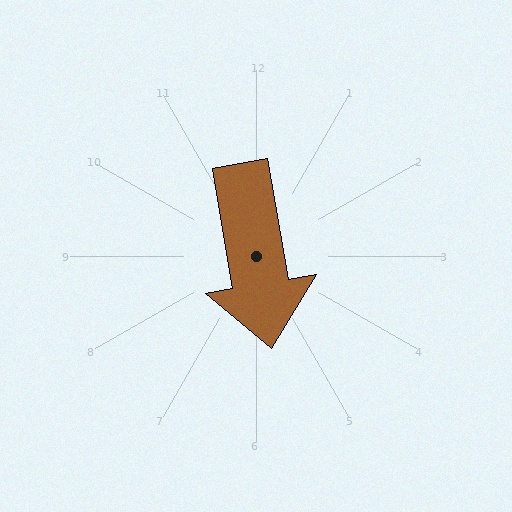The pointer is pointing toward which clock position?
Roughly 6 o'clock.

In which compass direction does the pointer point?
South.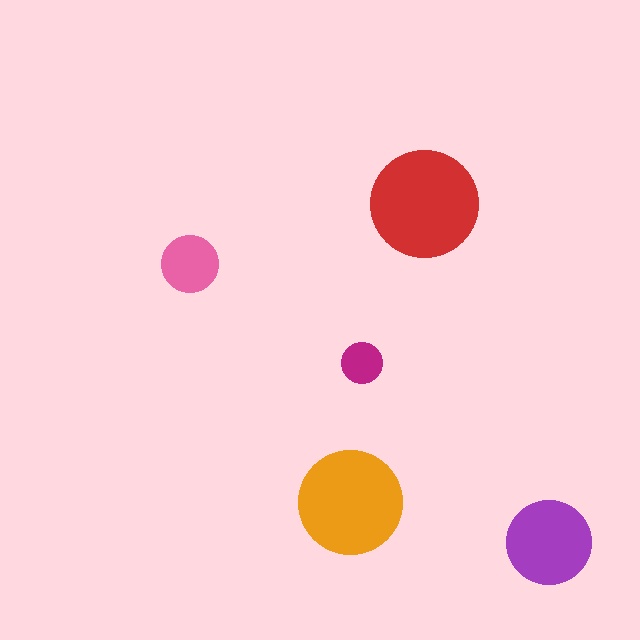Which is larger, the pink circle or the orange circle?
The orange one.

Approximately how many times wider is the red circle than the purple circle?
About 1.5 times wider.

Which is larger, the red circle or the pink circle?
The red one.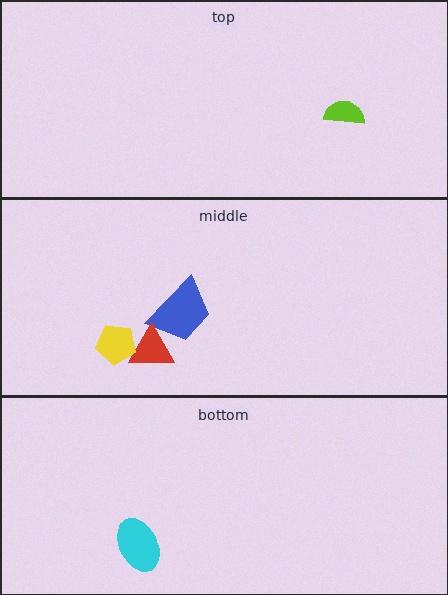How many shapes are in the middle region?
3.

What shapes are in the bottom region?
The cyan ellipse.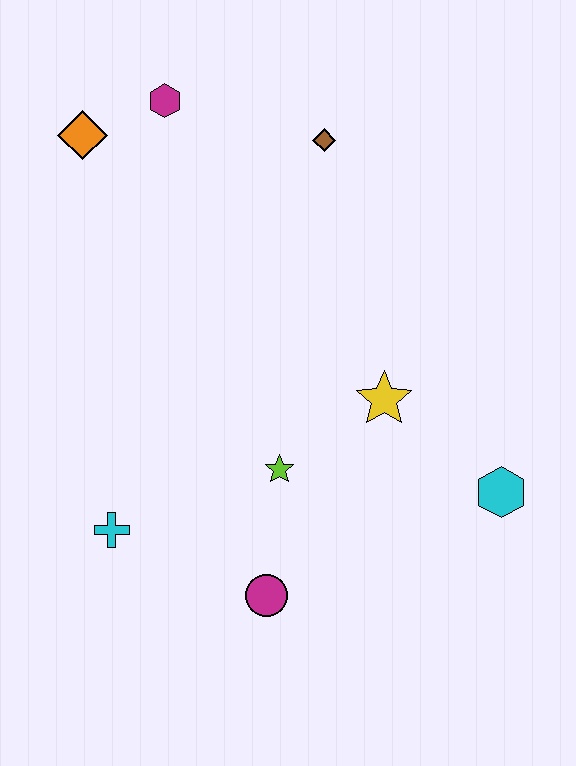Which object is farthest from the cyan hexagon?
The orange diamond is farthest from the cyan hexagon.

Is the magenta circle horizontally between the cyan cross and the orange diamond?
No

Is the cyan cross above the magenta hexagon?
No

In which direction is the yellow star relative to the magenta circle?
The yellow star is above the magenta circle.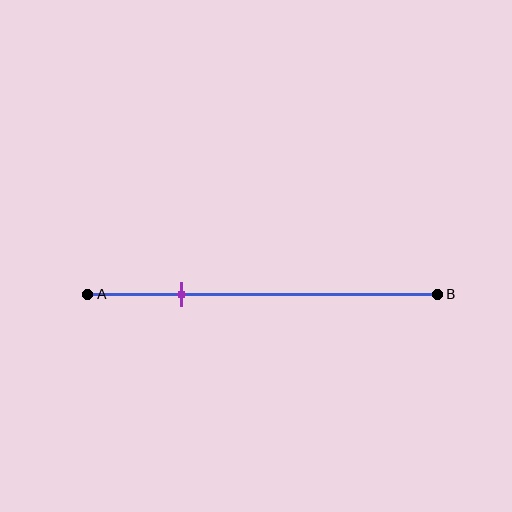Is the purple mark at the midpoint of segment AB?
No, the mark is at about 25% from A, not at the 50% midpoint.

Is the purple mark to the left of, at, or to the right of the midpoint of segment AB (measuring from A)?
The purple mark is to the left of the midpoint of segment AB.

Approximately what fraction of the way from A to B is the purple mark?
The purple mark is approximately 25% of the way from A to B.